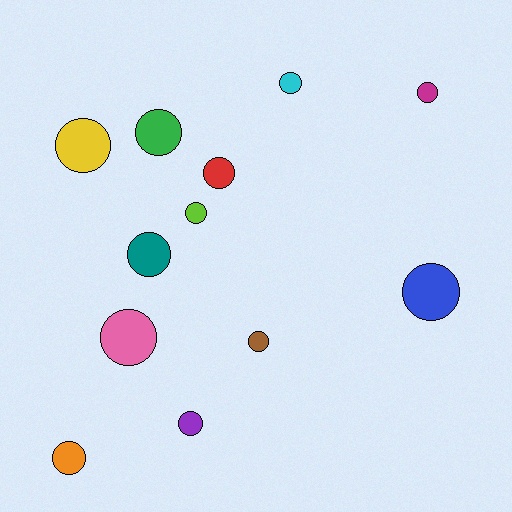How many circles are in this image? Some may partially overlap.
There are 12 circles.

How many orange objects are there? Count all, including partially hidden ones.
There is 1 orange object.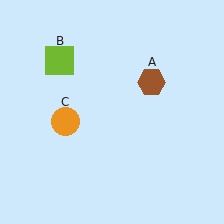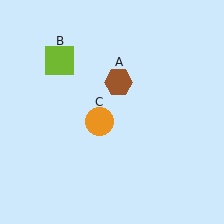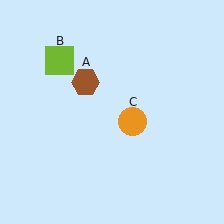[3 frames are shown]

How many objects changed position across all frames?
2 objects changed position: brown hexagon (object A), orange circle (object C).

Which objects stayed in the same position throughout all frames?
Lime square (object B) remained stationary.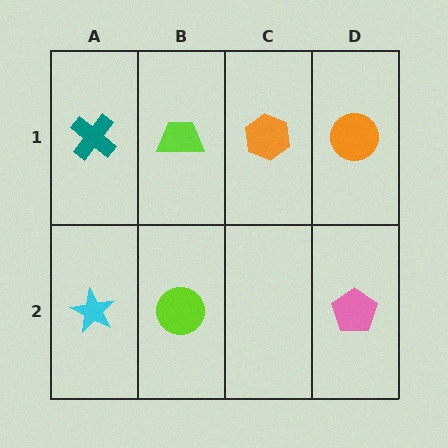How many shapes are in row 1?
4 shapes.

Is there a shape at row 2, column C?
No, that cell is empty.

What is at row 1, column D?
An orange circle.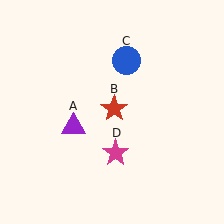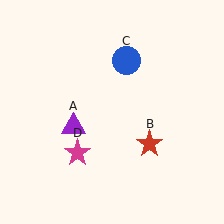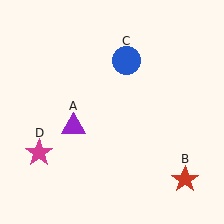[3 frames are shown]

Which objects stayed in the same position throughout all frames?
Purple triangle (object A) and blue circle (object C) remained stationary.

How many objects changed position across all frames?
2 objects changed position: red star (object B), magenta star (object D).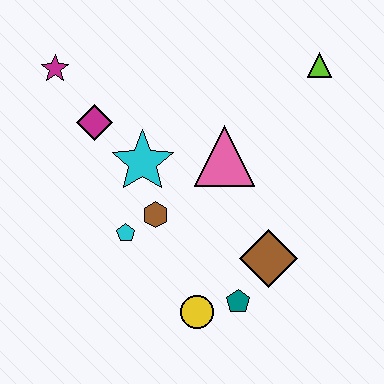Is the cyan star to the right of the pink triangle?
No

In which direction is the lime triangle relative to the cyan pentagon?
The lime triangle is to the right of the cyan pentagon.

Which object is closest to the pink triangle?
The cyan star is closest to the pink triangle.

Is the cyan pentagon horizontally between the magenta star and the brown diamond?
Yes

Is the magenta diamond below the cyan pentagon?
No